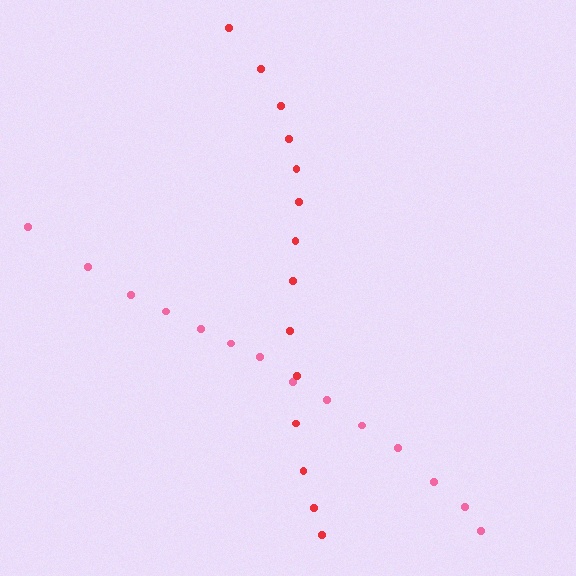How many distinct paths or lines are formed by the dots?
There are 2 distinct paths.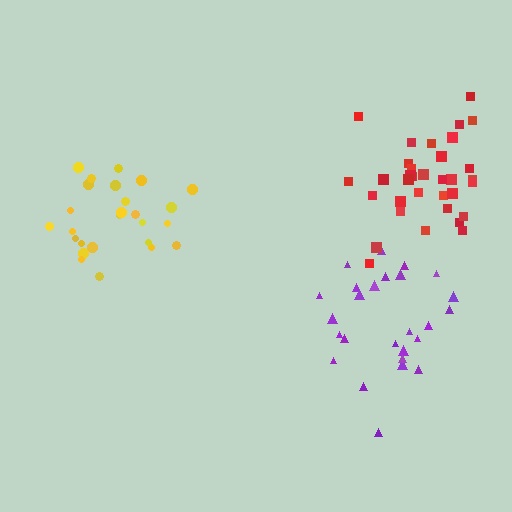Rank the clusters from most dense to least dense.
yellow, red, purple.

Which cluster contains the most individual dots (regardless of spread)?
Red (34).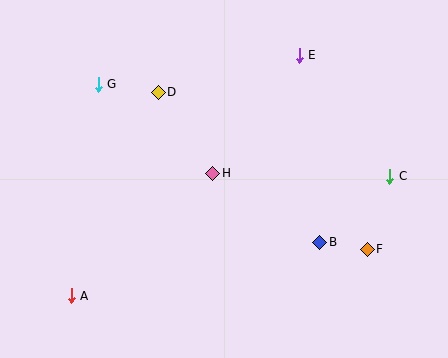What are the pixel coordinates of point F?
Point F is at (367, 249).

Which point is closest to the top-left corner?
Point G is closest to the top-left corner.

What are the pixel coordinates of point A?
Point A is at (71, 296).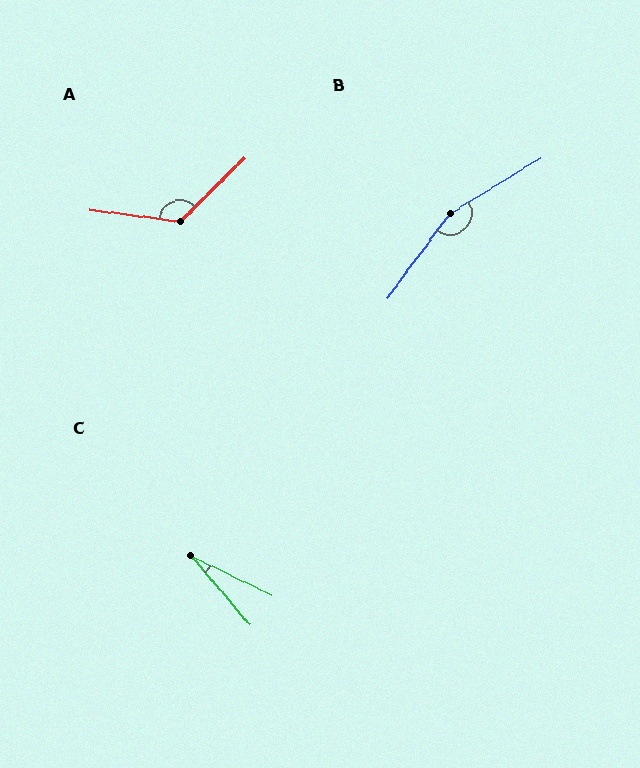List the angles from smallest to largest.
C (24°), A (128°), B (158°).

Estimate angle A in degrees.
Approximately 128 degrees.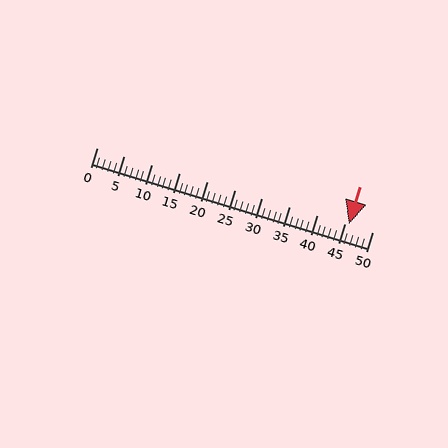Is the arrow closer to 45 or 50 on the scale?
The arrow is closer to 45.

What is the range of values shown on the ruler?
The ruler shows values from 0 to 50.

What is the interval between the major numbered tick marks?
The major tick marks are spaced 5 units apart.